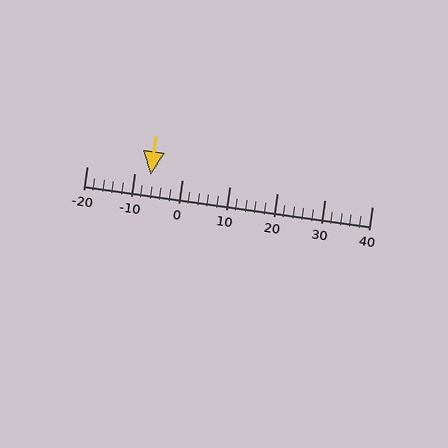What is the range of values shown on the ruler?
The ruler shows values from -20 to 40.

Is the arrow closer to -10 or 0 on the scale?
The arrow is closer to -10.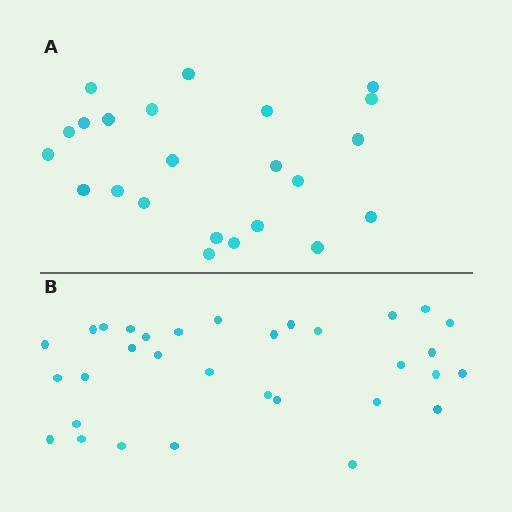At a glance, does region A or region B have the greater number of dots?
Region B (the bottom region) has more dots.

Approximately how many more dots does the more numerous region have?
Region B has roughly 8 or so more dots than region A.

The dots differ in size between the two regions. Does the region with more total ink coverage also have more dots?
No. Region A has more total ink coverage because its dots are larger, but region B actually contains more individual dots. Total area can be misleading — the number of items is what matters here.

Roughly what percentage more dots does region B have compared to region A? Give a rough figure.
About 40% more.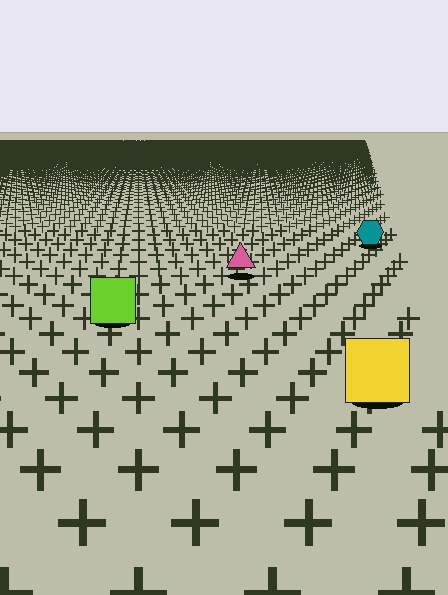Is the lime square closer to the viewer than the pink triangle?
Yes. The lime square is closer — you can tell from the texture gradient: the ground texture is coarser near it.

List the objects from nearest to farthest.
From nearest to farthest: the yellow square, the lime square, the pink triangle, the teal hexagon.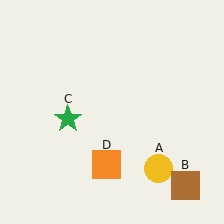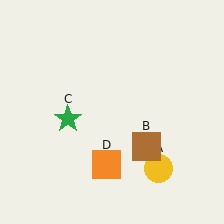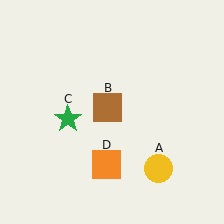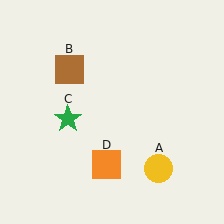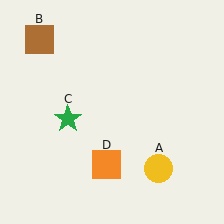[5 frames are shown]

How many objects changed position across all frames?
1 object changed position: brown square (object B).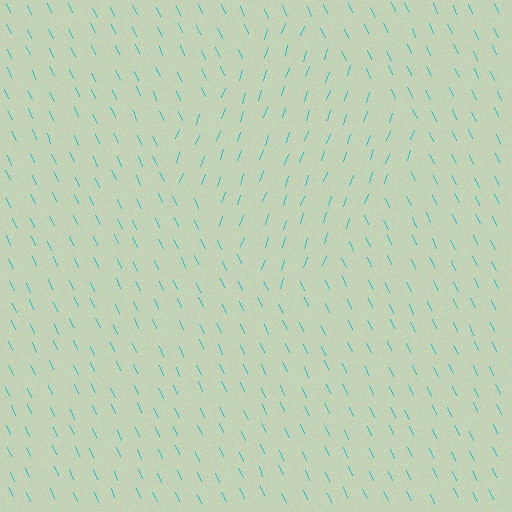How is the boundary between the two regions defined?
The boundary is defined purely by a change in line orientation (approximately 45 degrees difference). All lines are the same color and thickness.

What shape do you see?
I see a diamond.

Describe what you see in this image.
The image is filled with small cyan line segments. A diamond region in the image has lines oriented differently from the surrounding lines, creating a visible texture boundary.